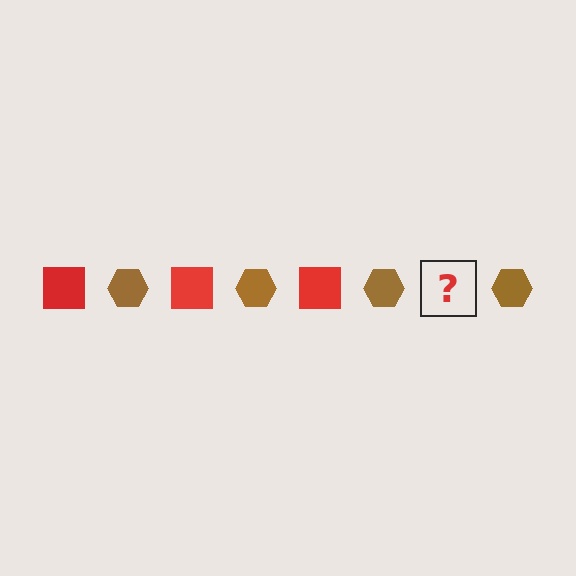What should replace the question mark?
The question mark should be replaced with a red square.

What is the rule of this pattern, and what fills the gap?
The rule is that the pattern alternates between red square and brown hexagon. The gap should be filled with a red square.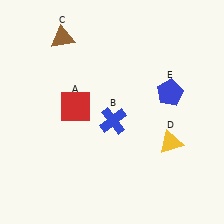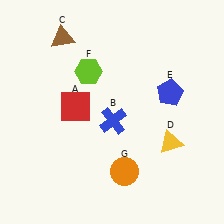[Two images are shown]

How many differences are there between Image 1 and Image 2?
There are 2 differences between the two images.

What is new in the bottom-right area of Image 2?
An orange circle (G) was added in the bottom-right area of Image 2.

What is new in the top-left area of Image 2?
A lime hexagon (F) was added in the top-left area of Image 2.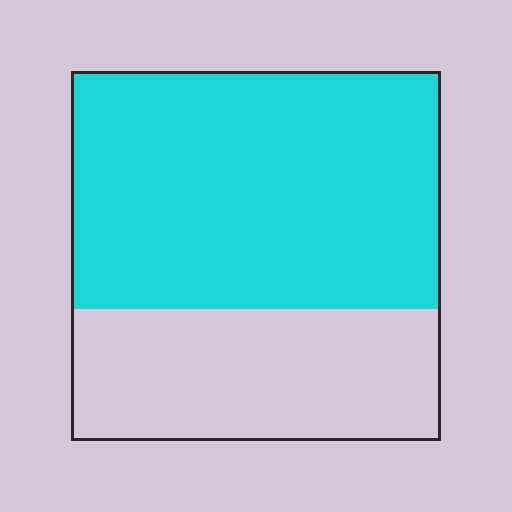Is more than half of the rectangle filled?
Yes.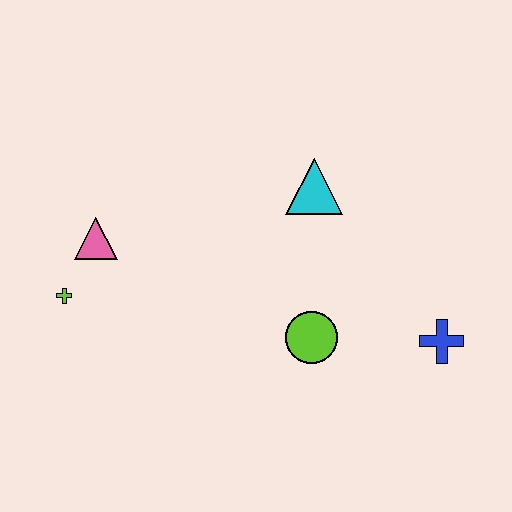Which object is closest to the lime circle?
The blue cross is closest to the lime circle.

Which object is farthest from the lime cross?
The blue cross is farthest from the lime cross.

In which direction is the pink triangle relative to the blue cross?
The pink triangle is to the left of the blue cross.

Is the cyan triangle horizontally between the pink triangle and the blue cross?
Yes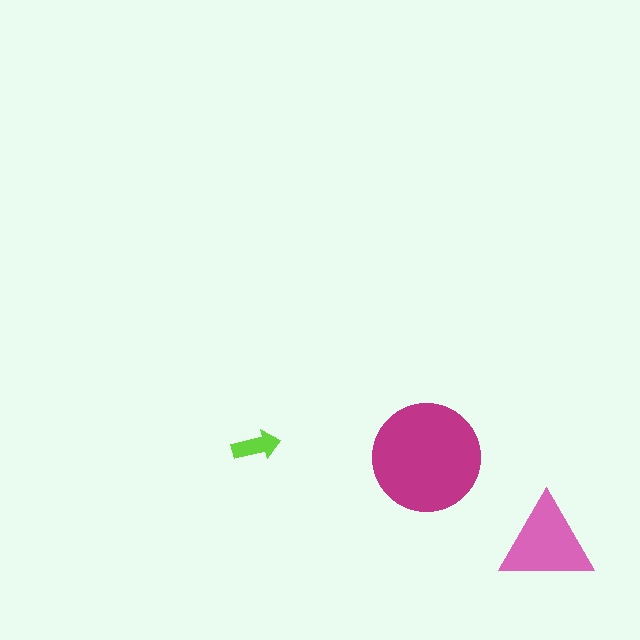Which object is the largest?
The magenta circle.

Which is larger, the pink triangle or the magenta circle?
The magenta circle.